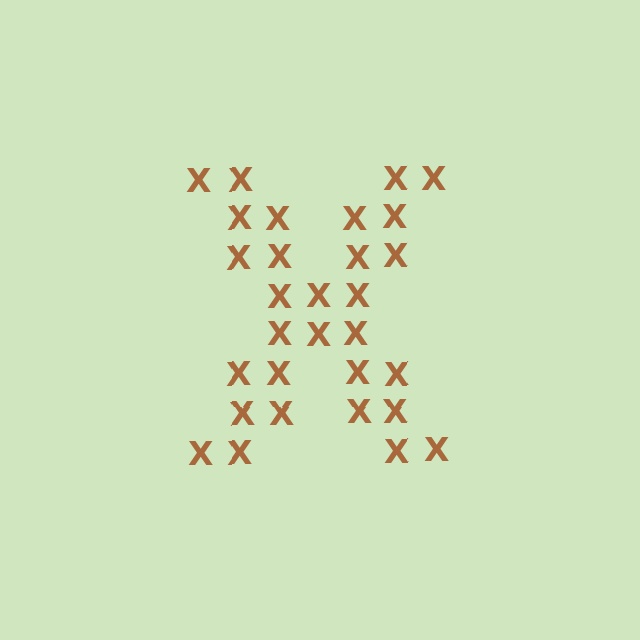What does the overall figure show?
The overall figure shows the letter X.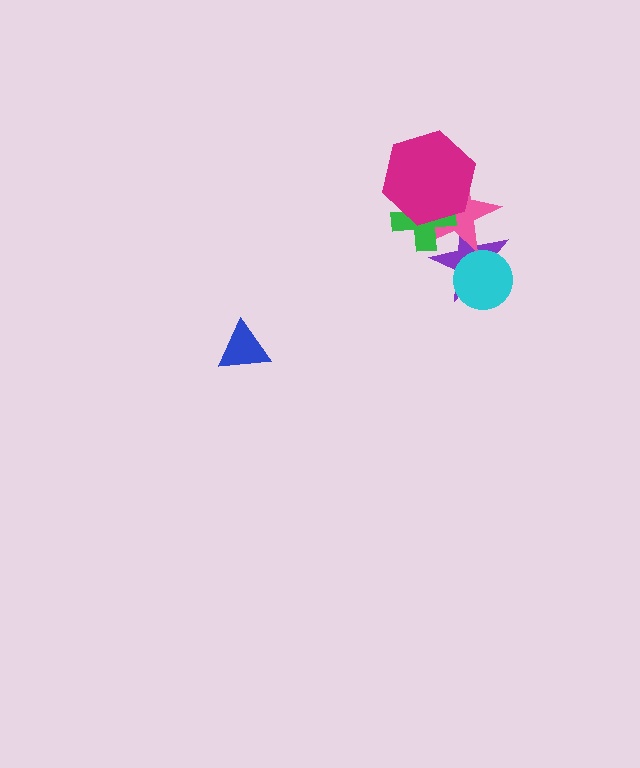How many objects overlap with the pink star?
3 objects overlap with the pink star.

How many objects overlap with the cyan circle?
1 object overlaps with the cyan circle.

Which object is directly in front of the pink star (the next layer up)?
The green cross is directly in front of the pink star.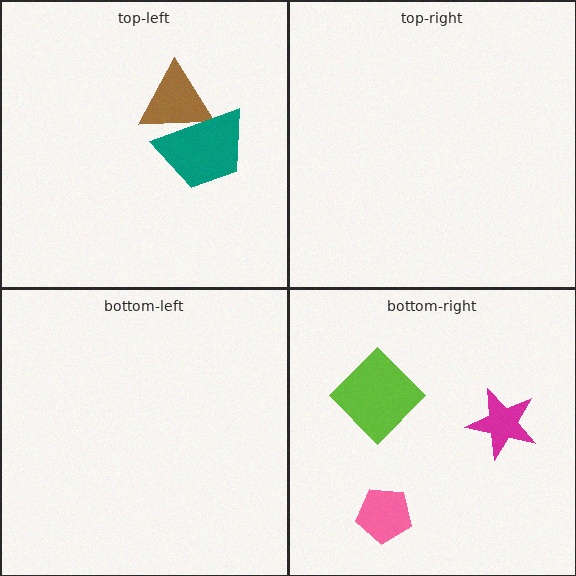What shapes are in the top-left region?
The brown triangle, the teal trapezoid.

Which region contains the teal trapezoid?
The top-left region.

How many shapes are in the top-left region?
2.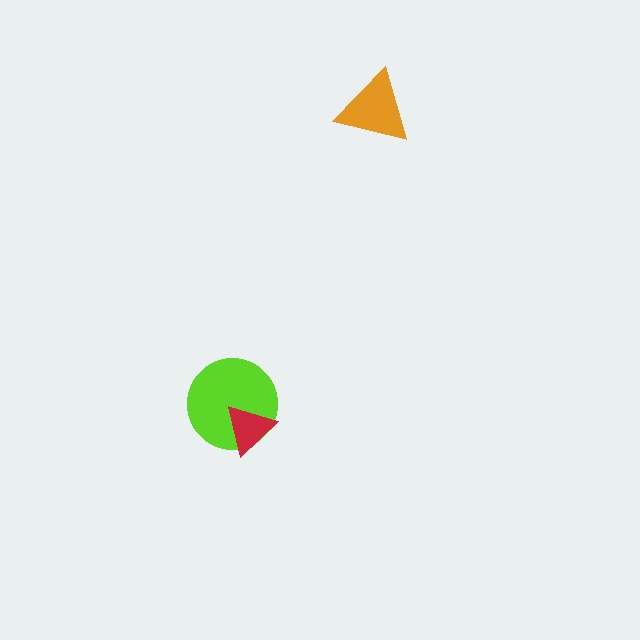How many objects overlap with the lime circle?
1 object overlaps with the lime circle.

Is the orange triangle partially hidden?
No, no other shape covers it.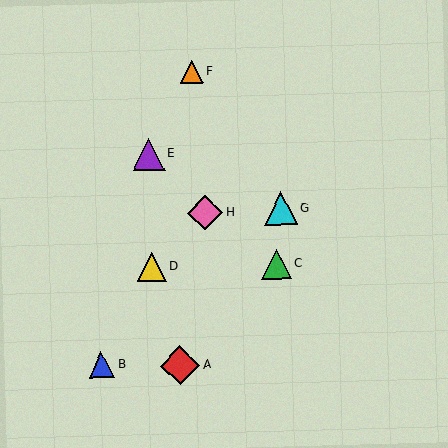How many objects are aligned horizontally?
2 objects (C, D) are aligned horizontally.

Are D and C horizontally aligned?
Yes, both are at y≈267.